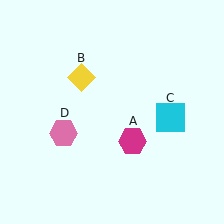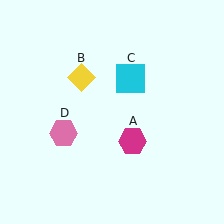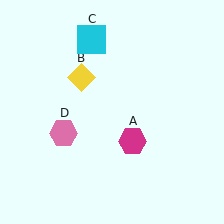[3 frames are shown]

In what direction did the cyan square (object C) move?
The cyan square (object C) moved up and to the left.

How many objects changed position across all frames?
1 object changed position: cyan square (object C).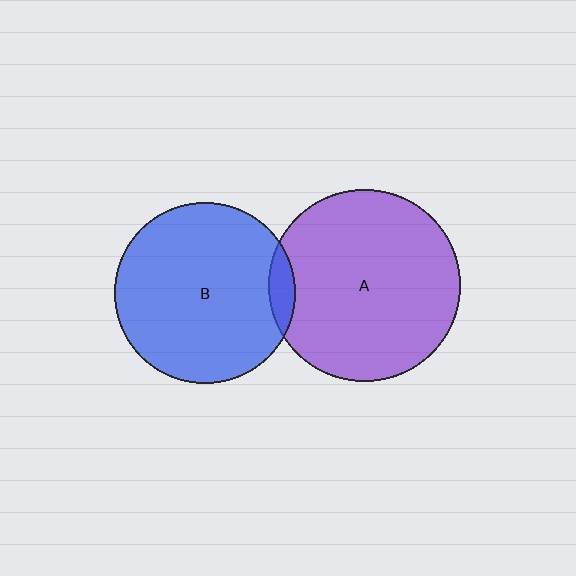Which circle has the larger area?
Circle A (purple).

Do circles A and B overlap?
Yes.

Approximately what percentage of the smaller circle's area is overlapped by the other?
Approximately 5%.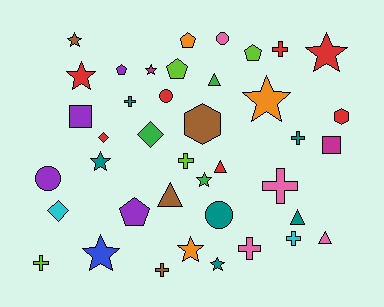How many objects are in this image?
There are 40 objects.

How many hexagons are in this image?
There are 2 hexagons.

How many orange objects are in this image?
There are 3 orange objects.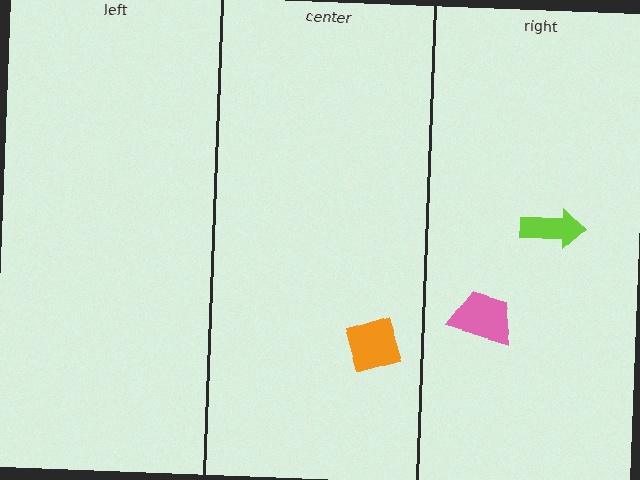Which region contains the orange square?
The center region.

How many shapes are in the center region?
1.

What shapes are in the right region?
The lime arrow, the pink trapezoid.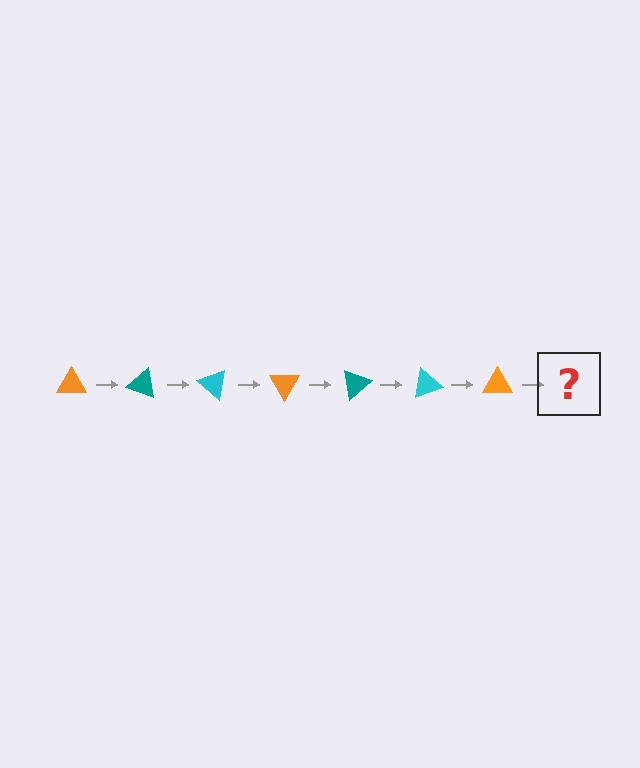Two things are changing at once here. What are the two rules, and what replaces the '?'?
The two rules are that it rotates 20 degrees each step and the color cycles through orange, teal, and cyan. The '?' should be a teal triangle, rotated 140 degrees from the start.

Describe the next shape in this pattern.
It should be a teal triangle, rotated 140 degrees from the start.